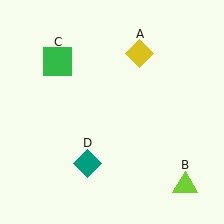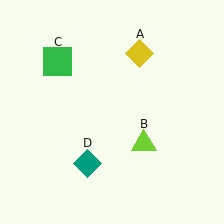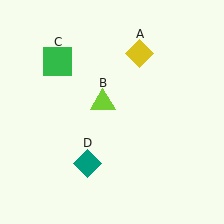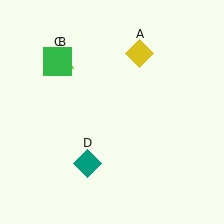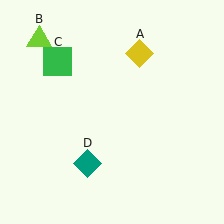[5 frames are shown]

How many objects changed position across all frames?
1 object changed position: lime triangle (object B).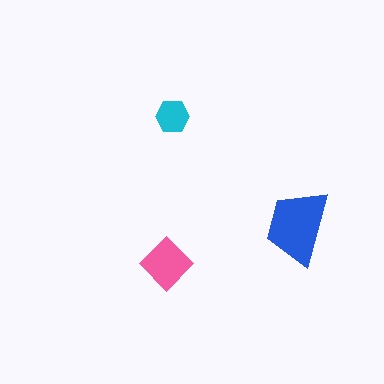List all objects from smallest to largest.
The cyan hexagon, the pink diamond, the blue trapezoid.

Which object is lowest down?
The pink diamond is bottommost.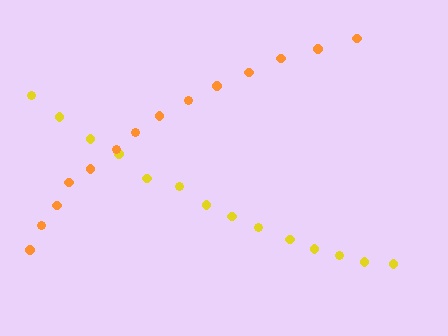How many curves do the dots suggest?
There are 2 distinct paths.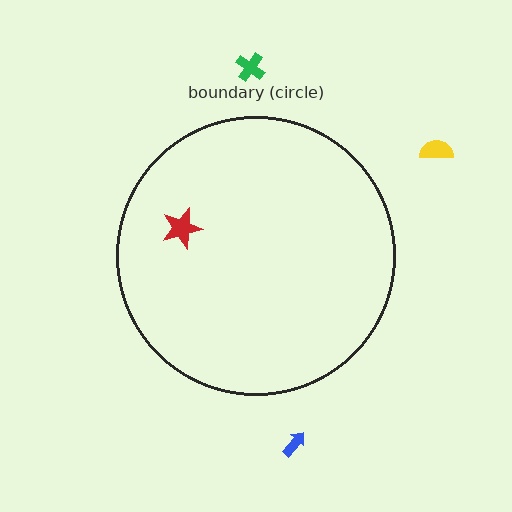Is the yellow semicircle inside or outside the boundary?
Outside.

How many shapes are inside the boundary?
1 inside, 3 outside.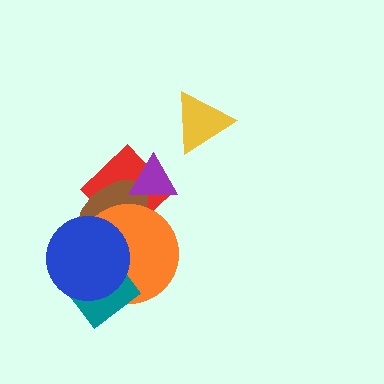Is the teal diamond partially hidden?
Yes, it is partially covered by another shape.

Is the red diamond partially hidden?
Yes, it is partially covered by another shape.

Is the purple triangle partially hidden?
No, no other shape covers it.